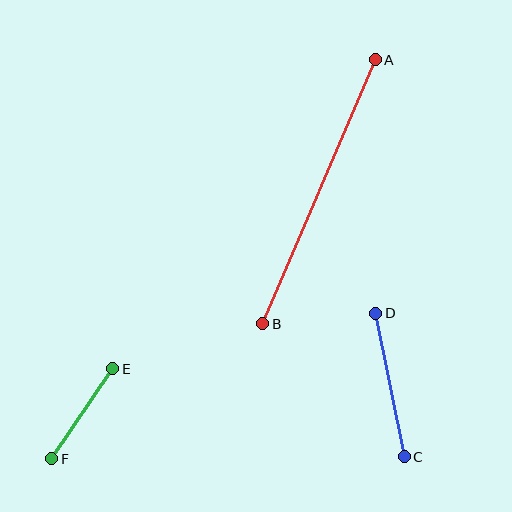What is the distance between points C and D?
The distance is approximately 146 pixels.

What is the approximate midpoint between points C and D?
The midpoint is at approximately (390, 385) pixels.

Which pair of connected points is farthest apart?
Points A and B are farthest apart.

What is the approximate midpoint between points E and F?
The midpoint is at approximately (82, 414) pixels.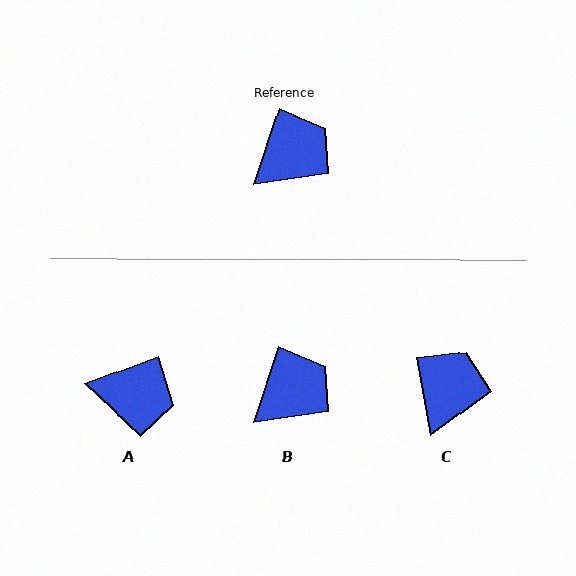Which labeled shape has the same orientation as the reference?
B.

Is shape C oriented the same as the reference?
No, it is off by about 29 degrees.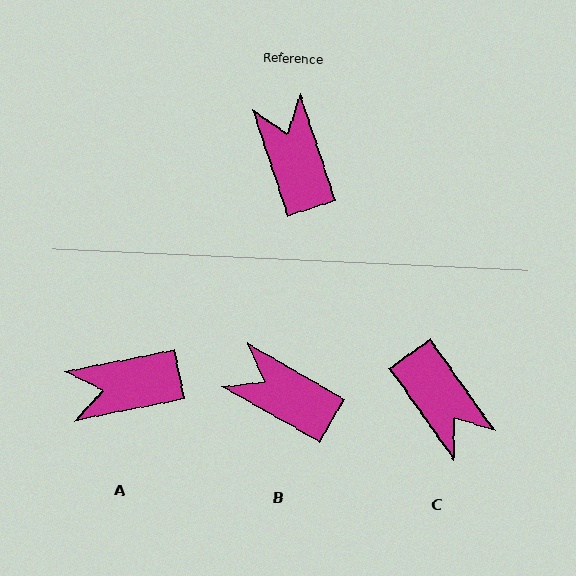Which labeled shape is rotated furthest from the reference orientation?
C, about 163 degrees away.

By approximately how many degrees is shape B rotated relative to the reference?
Approximately 42 degrees counter-clockwise.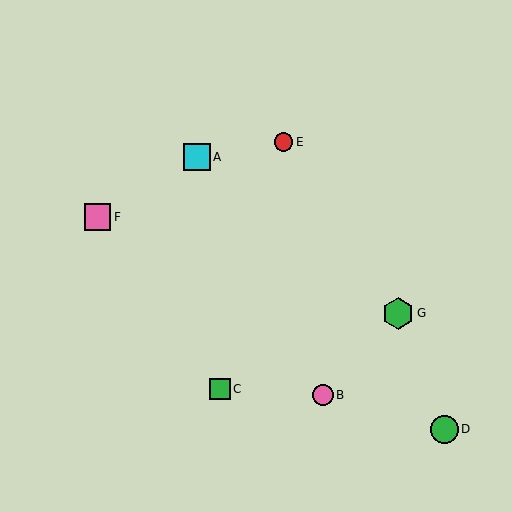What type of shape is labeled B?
Shape B is a pink circle.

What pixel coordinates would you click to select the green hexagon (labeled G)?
Click at (398, 313) to select the green hexagon G.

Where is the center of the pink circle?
The center of the pink circle is at (323, 395).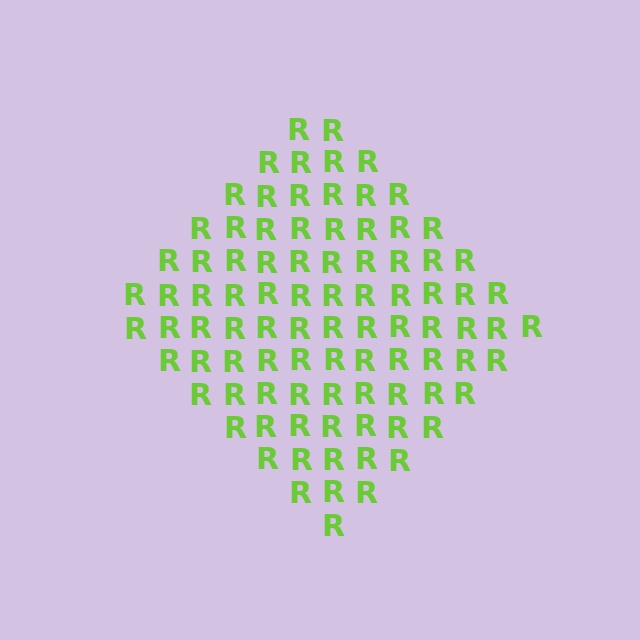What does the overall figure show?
The overall figure shows a diamond.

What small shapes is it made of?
It is made of small letter R's.